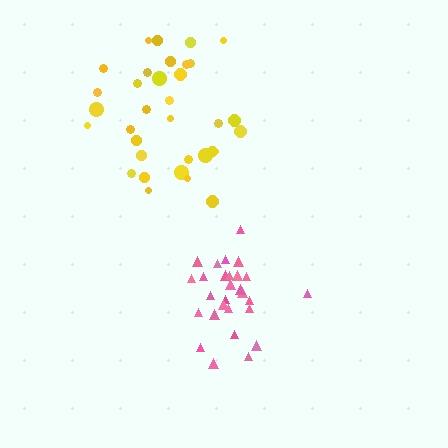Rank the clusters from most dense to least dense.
pink, yellow.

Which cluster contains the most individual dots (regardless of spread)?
Yellow (34).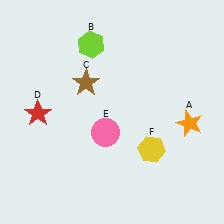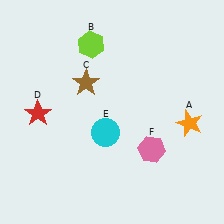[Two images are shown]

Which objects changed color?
E changed from pink to cyan. F changed from yellow to pink.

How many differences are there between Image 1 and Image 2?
There are 2 differences between the two images.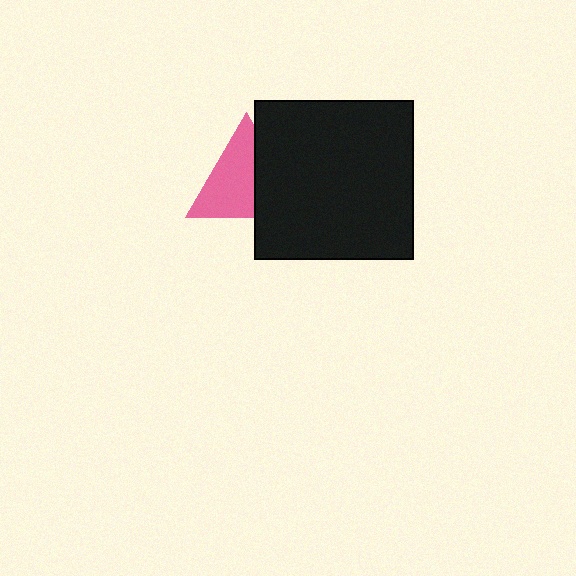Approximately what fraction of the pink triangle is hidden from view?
Roughly 39% of the pink triangle is hidden behind the black square.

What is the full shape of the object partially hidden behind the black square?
The partially hidden object is a pink triangle.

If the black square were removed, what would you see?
You would see the complete pink triangle.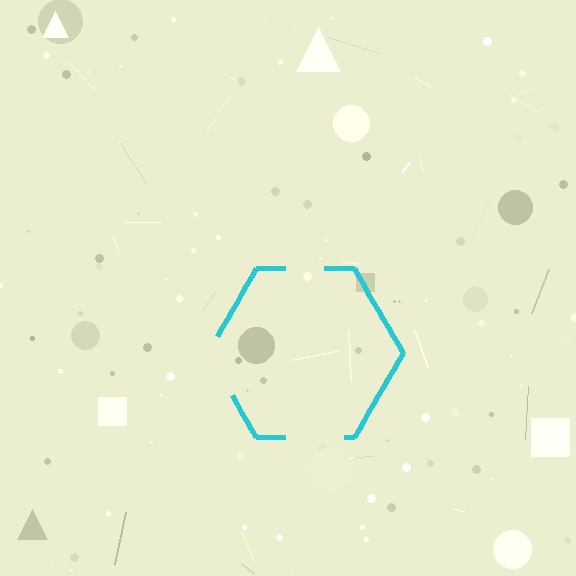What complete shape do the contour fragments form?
The contour fragments form a hexagon.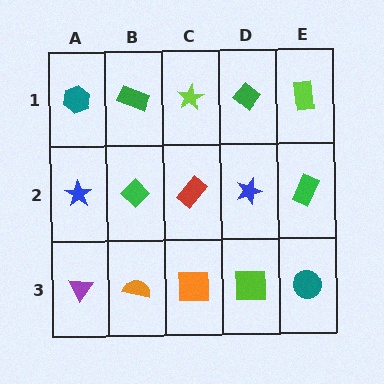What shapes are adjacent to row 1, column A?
A blue star (row 2, column A), a green rectangle (row 1, column B).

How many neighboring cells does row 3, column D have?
3.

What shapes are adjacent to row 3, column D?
A blue star (row 2, column D), an orange square (row 3, column C), a teal circle (row 3, column E).